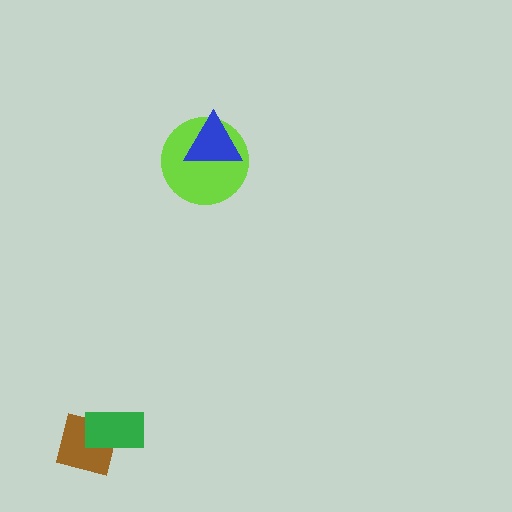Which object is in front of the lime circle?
The blue triangle is in front of the lime circle.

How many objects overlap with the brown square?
1 object overlaps with the brown square.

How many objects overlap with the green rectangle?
1 object overlaps with the green rectangle.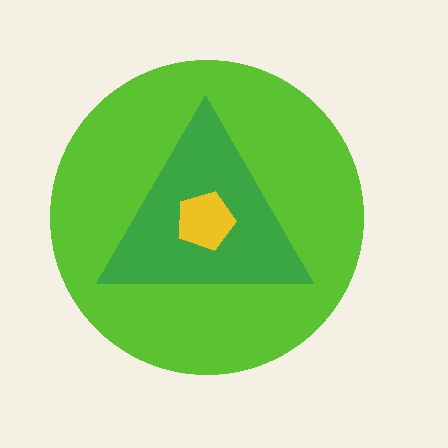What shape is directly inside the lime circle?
The green triangle.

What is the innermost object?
The yellow pentagon.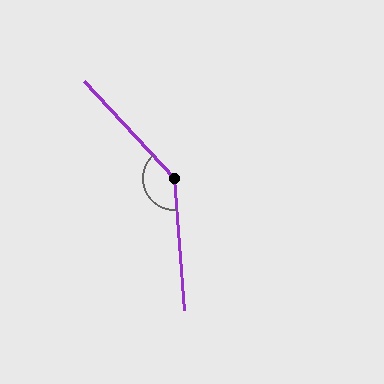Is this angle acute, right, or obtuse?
It is obtuse.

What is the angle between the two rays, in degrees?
Approximately 141 degrees.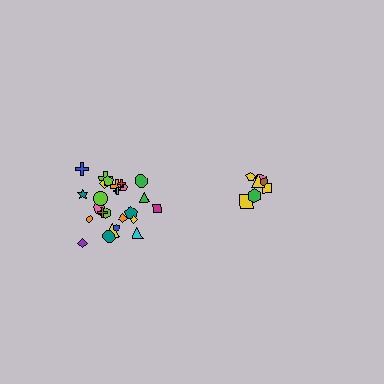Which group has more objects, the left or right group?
The left group.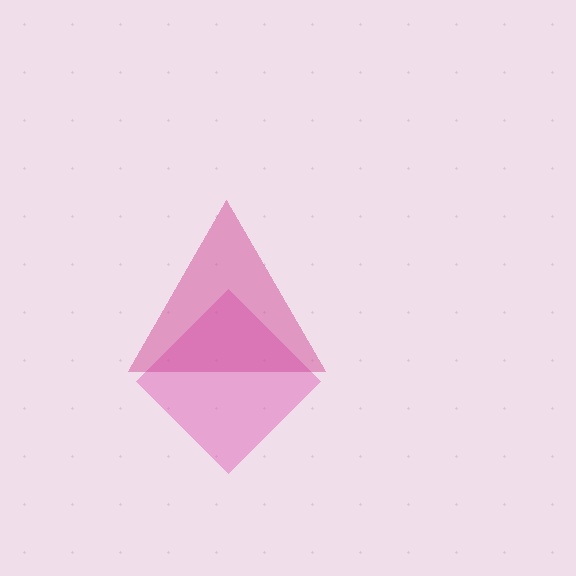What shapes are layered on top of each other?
The layered shapes are: a pink diamond, a magenta triangle.